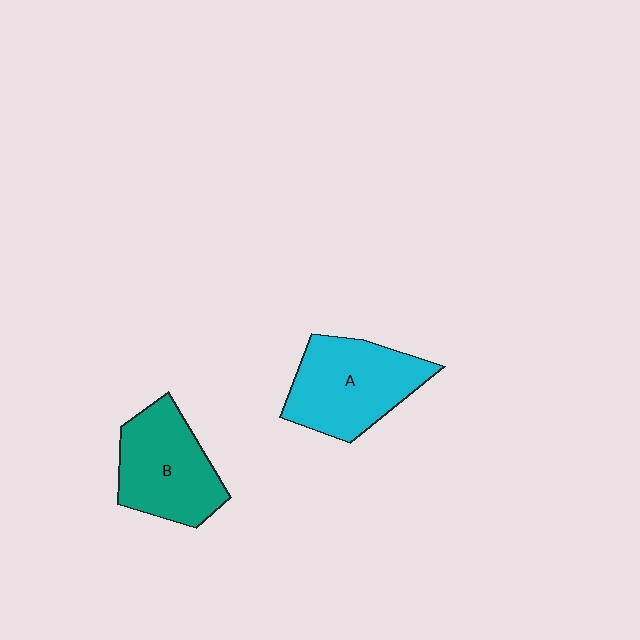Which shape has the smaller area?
Shape B (teal).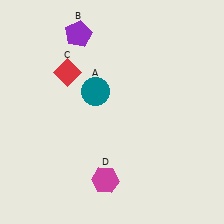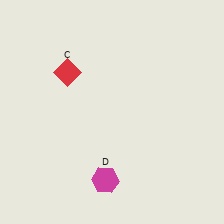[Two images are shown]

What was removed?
The purple pentagon (B), the teal circle (A) were removed in Image 2.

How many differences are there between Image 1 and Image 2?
There are 2 differences between the two images.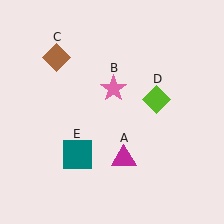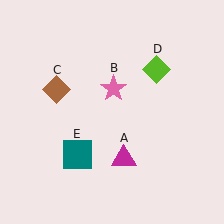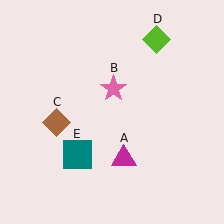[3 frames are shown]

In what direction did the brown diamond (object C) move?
The brown diamond (object C) moved down.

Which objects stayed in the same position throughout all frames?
Magenta triangle (object A) and pink star (object B) and teal square (object E) remained stationary.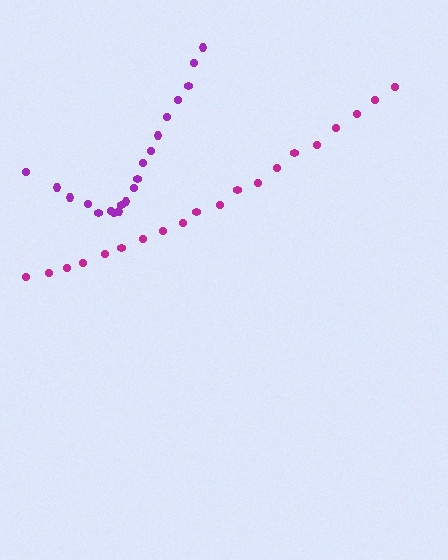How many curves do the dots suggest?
There are 2 distinct paths.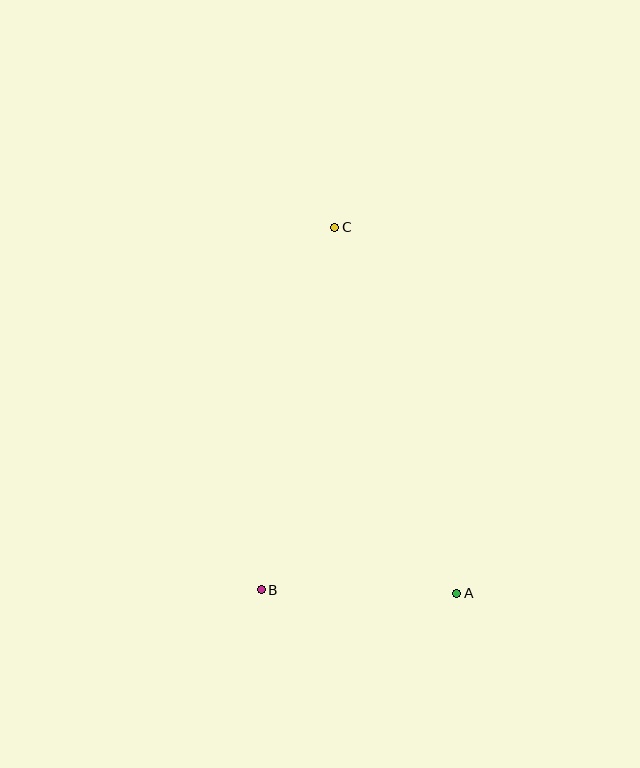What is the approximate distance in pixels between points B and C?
The distance between B and C is approximately 370 pixels.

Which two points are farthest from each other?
Points A and C are farthest from each other.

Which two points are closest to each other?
Points A and B are closest to each other.